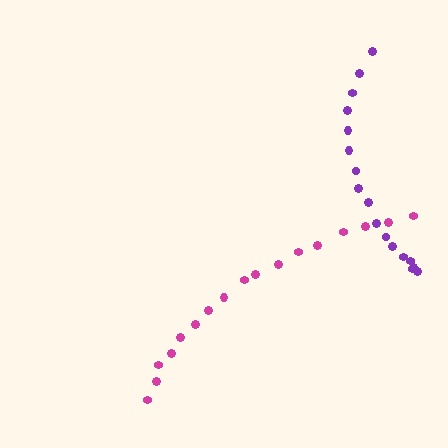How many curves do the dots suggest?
There are 2 distinct paths.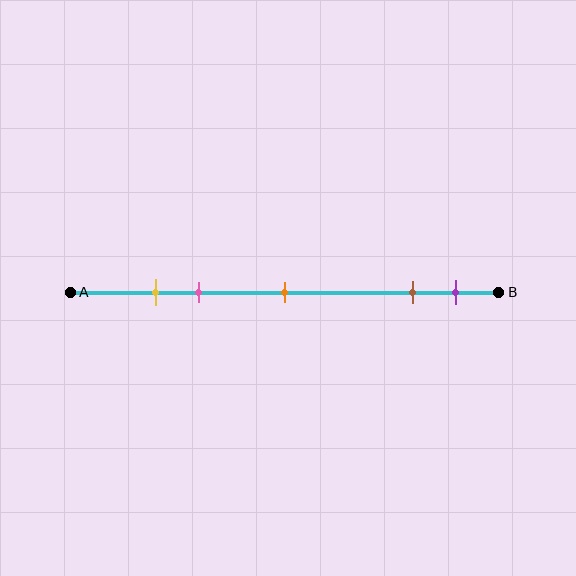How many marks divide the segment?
There are 5 marks dividing the segment.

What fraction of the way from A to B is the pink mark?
The pink mark is approximately 30% (0.3) of the way from A to B.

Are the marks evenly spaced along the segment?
No, the marks are not evenly spaced.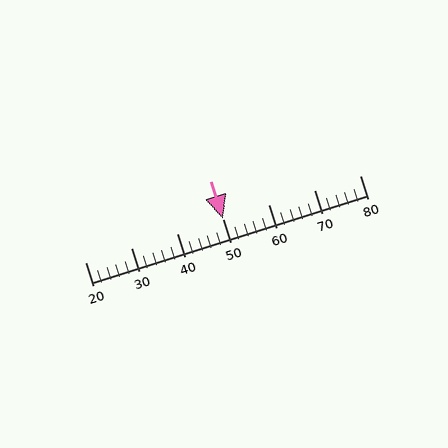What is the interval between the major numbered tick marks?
The major tick marks are spaced 10 units apart.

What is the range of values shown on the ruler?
The ruler shows values from 20 to 80.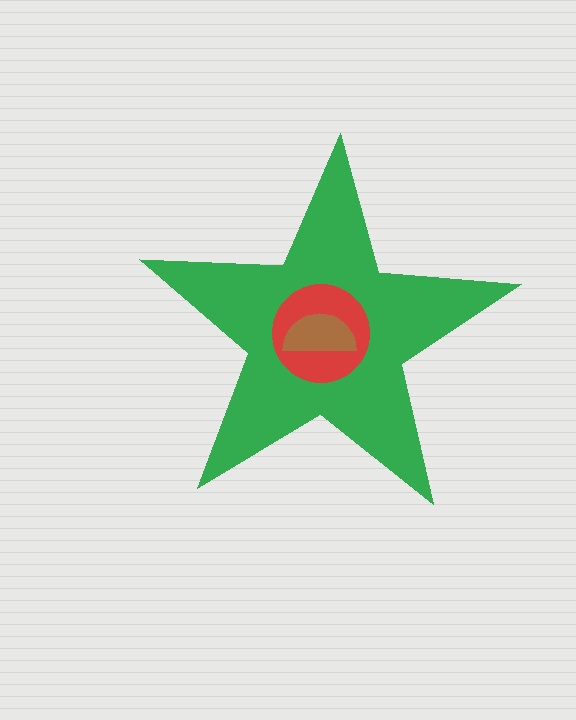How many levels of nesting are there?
3.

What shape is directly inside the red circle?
The brown semicircle.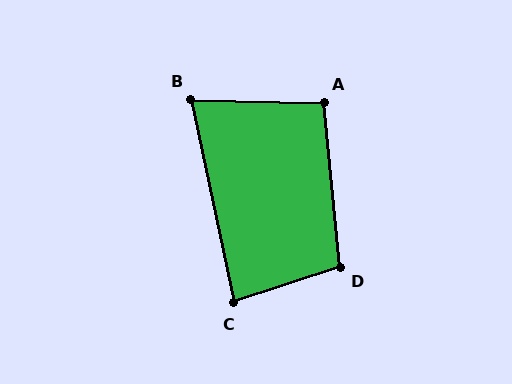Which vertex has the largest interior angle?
D, at approximately 103 degrees.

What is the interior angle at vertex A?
Approximately 96 degrees (obtuse).